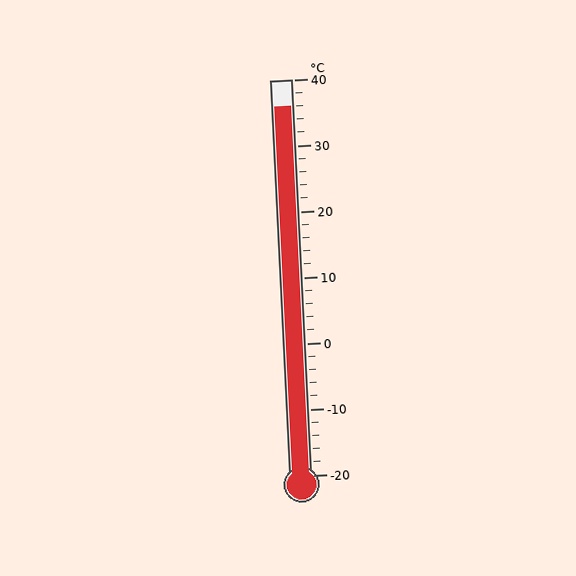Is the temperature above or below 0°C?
The temperature is above 0°C.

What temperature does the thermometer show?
The thermometer shows approximately 36°C.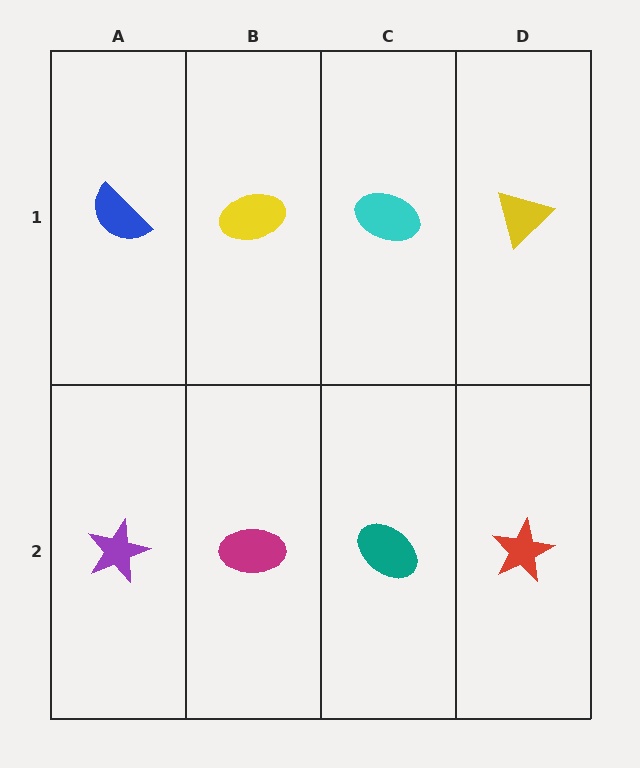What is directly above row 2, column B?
A yellow ellipse.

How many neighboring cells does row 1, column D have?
2.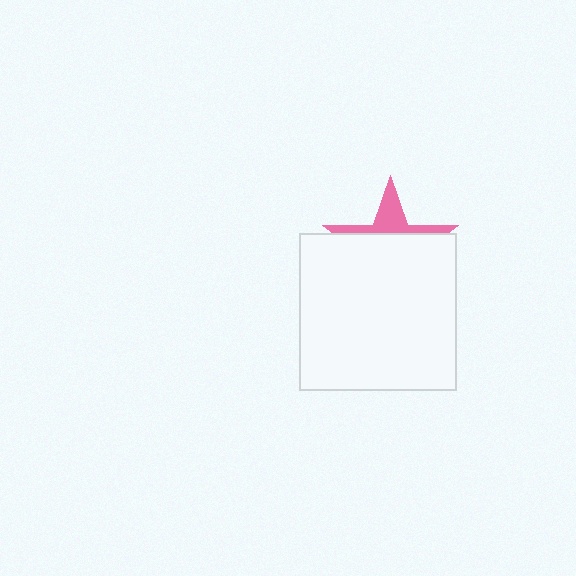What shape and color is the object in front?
The object in front is a white square.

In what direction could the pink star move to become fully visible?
The pink star could move up. That would shift it out from behind the white square entirely.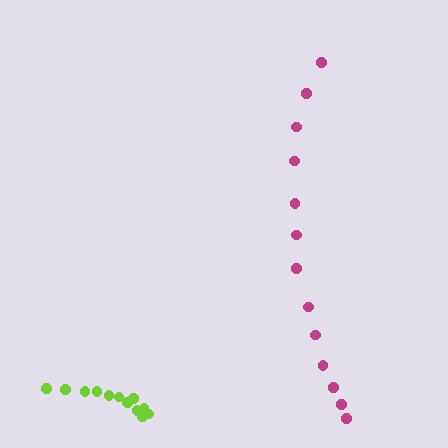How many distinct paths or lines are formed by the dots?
There are 2 distinct paths.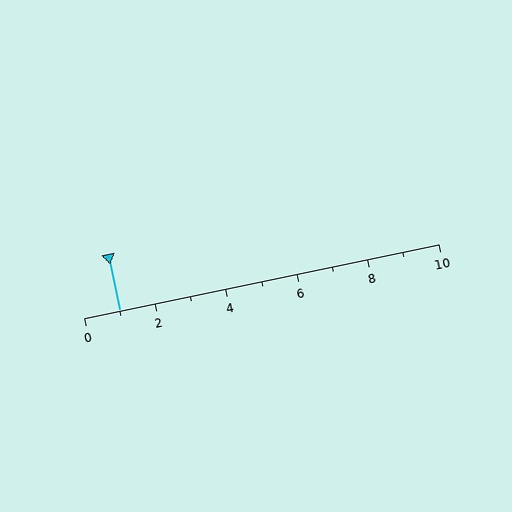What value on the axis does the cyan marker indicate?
The marker indicates approximately 1.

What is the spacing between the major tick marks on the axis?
The major ticks are spaced 2 apart.